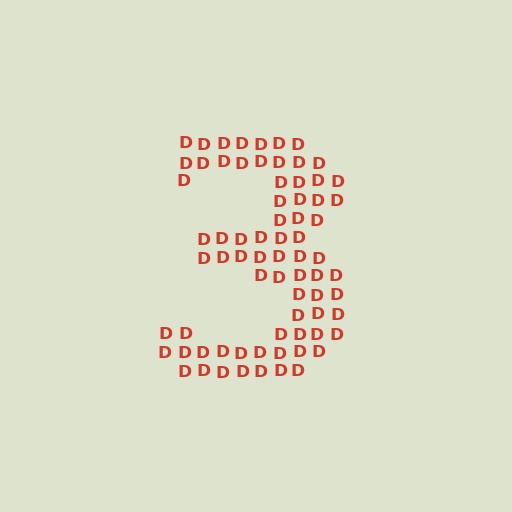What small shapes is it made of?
It is made of small letter D's.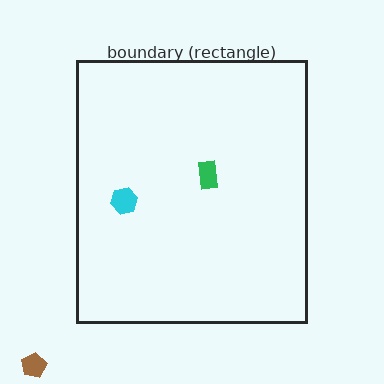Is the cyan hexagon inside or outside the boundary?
Inside.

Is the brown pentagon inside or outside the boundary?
Outside.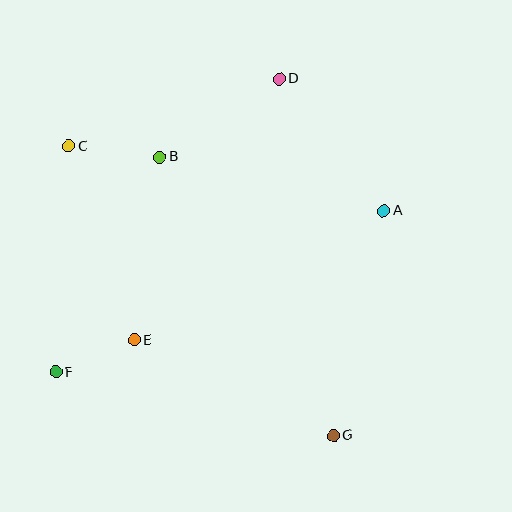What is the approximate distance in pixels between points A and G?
The distance between A and G is approximately 230 pixels.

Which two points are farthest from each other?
Points C and G are farthest from each other.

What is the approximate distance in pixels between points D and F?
The distance between D and F is approximately 368 pixels.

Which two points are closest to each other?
Points E and F are closest to each other.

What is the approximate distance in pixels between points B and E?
The distance between B and E is approximately 185 pixels.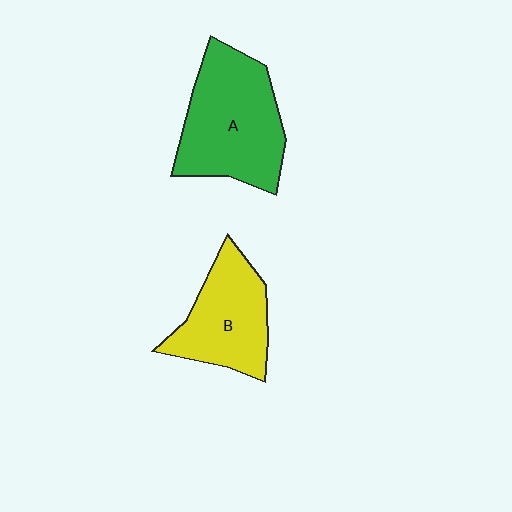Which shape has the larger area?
Shape A (green).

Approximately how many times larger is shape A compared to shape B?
Approximately 1.3 times.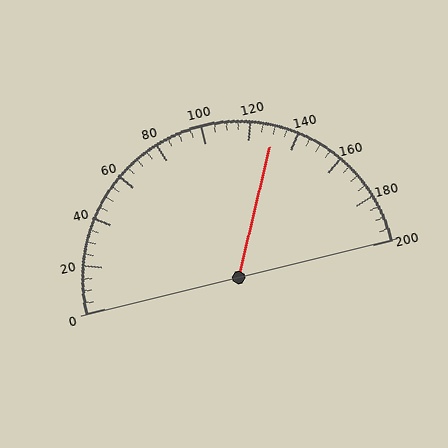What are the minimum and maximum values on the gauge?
The gauge ranges from 0 to 200.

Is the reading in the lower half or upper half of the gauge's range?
The reading is in the upper half of the range (0 to 200).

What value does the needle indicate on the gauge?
The needle indicates approximately 130.